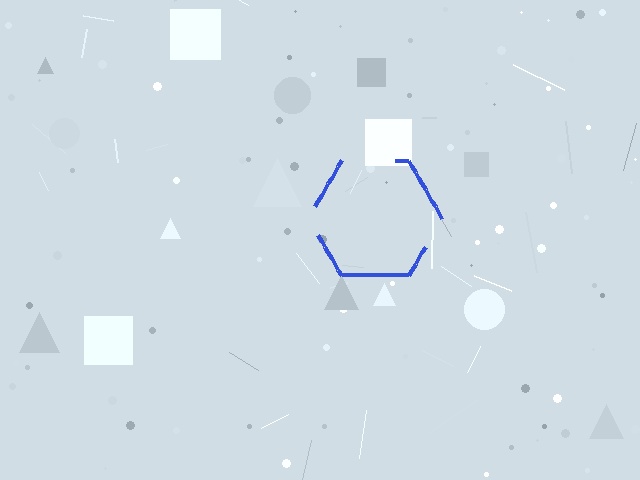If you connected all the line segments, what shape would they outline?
They would outline a hexagon.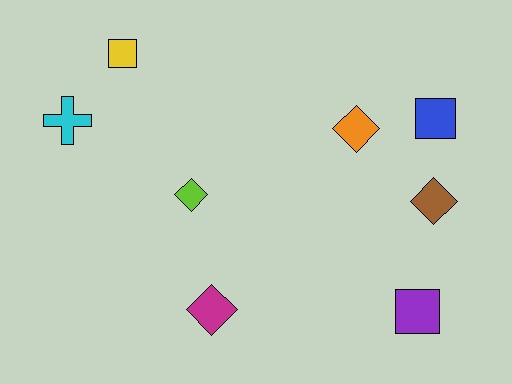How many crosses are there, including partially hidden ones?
There is 1 cross.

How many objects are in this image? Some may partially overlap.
There are 8 objects.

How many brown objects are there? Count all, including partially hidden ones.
There is 1 brown object.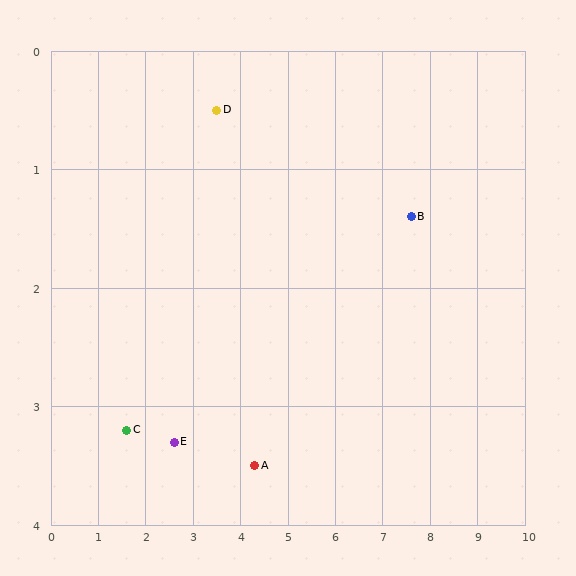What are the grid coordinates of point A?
Point A is at approximately (4.3, 3.5).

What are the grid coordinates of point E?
Point E is at approximately (2.6, 3.3).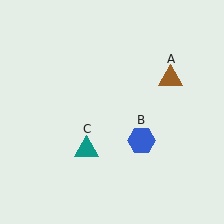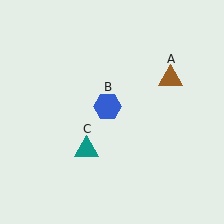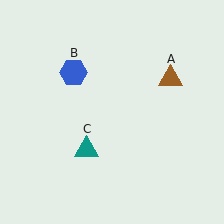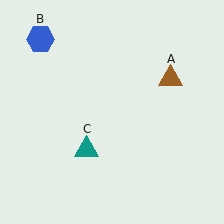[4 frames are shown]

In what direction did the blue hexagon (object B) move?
The blue hexagon (object B) moved up and to the left.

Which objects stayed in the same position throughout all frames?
Brown triangle (object A) and teal triangle (object C) remained stationary.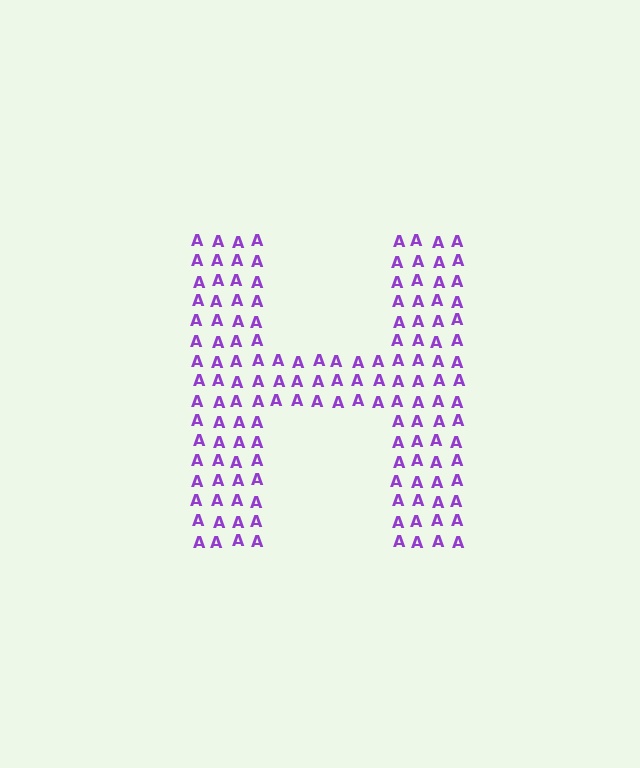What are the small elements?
The small elements are letter A's.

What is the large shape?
The large shape is the letter H.